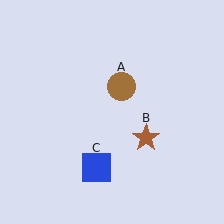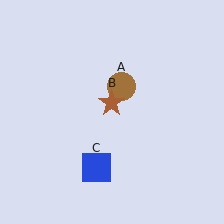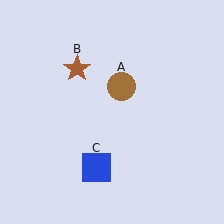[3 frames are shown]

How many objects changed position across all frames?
1 object changed position: brown star (object B).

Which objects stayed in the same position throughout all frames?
Brown circle (object A) and blue square (object C) remained stationary.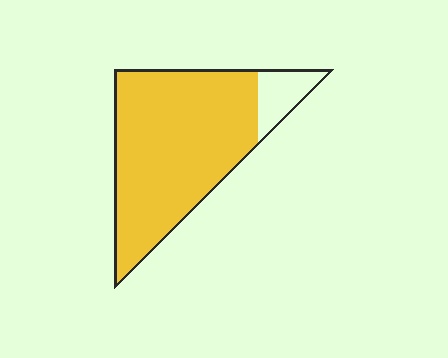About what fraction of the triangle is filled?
About seven eighths (7/8).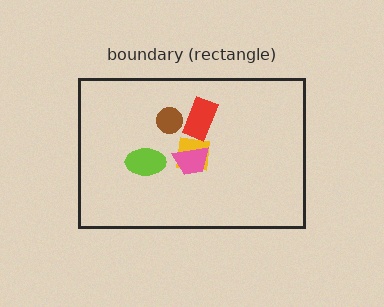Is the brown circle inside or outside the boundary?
Inside.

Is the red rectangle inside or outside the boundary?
Inside.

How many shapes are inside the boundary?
5 inside, 0 outside.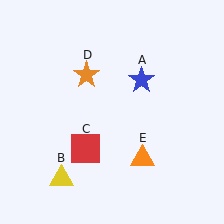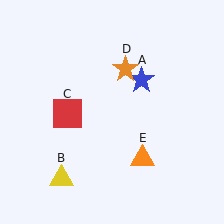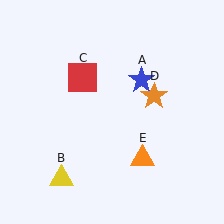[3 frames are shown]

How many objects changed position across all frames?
2 objects changed position: red square (object C), orange star (object D).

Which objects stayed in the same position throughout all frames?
Blue star (object A) and yellow triangle (object B) and orange triangle (object E) remained stationary.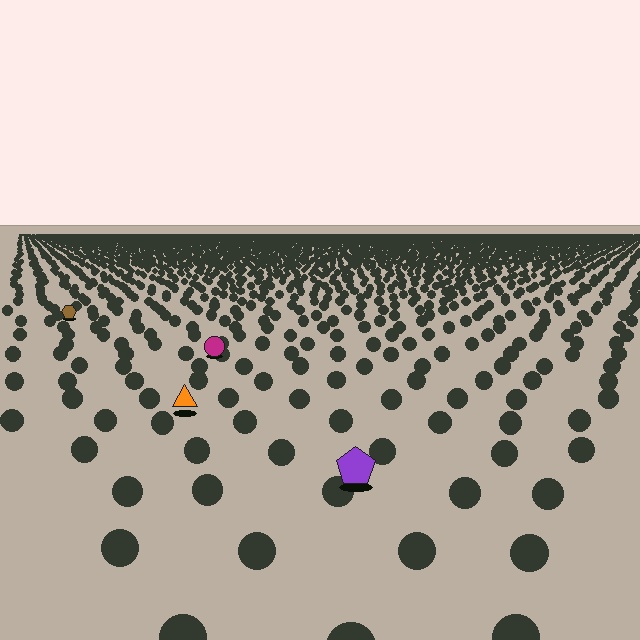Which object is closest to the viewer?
The purple pentagon is closest. The texture marks near it are larger and more spread out.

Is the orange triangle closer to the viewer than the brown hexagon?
Yes. The orange triangle is closer — you can tell from the texture gradient: the ground texture is coarser near it.